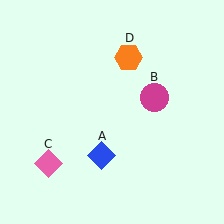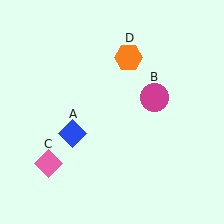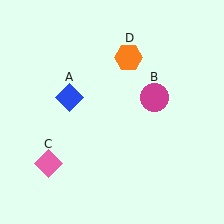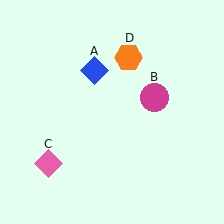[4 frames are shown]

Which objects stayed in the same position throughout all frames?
Magenta circle (object B) and pink diamond (object C) and orange hexagon (object D) remained stationary.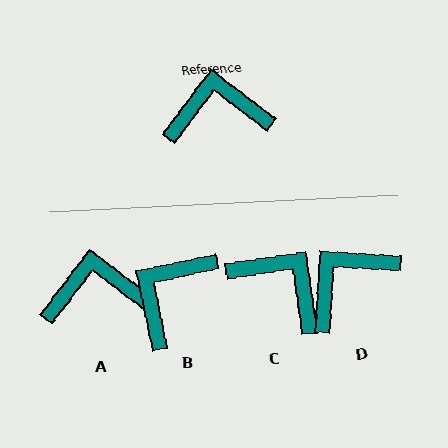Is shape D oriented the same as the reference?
No, it is off by about 34 degrees.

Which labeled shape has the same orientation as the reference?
A.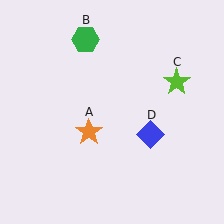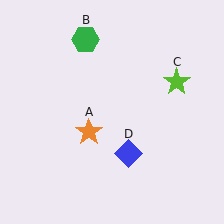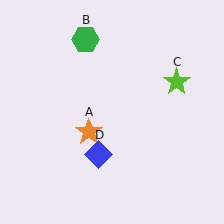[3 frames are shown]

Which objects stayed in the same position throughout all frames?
Orange star (object A) and green hexagon (object B) and lime star (object C) remained stationary.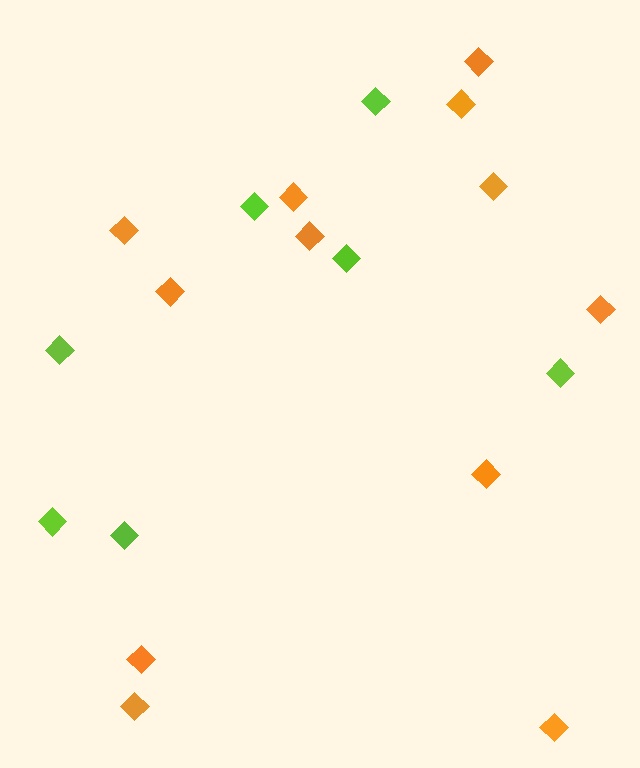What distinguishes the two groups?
There are 2 groups: one group of lime diamonds (7) and one group of orange diamonds (12).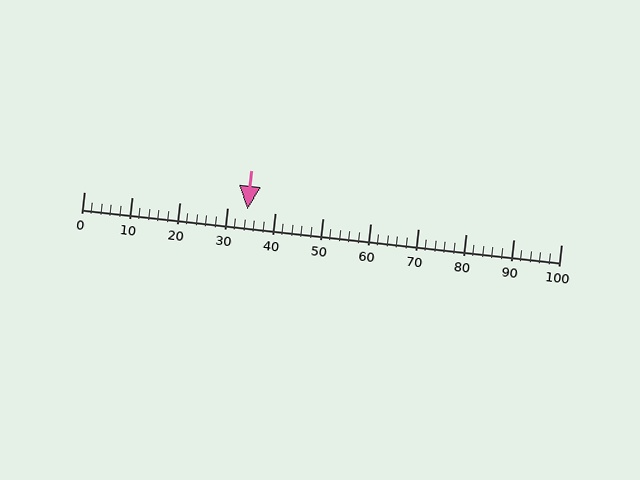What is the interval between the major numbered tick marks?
The major tick marks are spaced 10 units apart.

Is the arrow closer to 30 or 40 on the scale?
The arrow is closer to 30.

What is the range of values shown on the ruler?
The ruler shows values from 0 to 100.